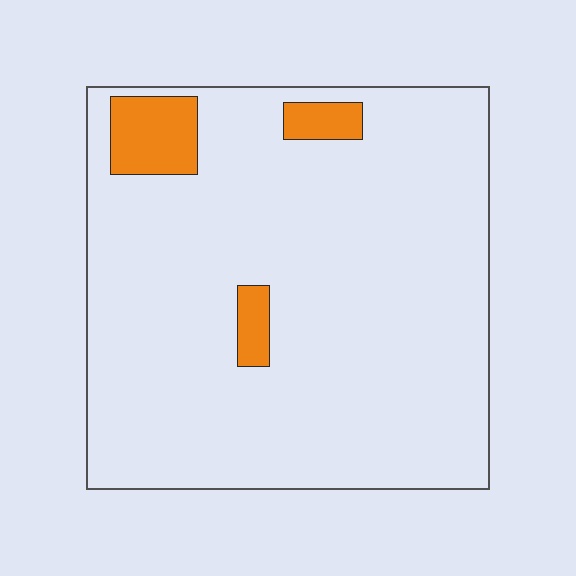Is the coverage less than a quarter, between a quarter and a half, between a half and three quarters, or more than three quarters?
Less than a quarter.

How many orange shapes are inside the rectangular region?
3.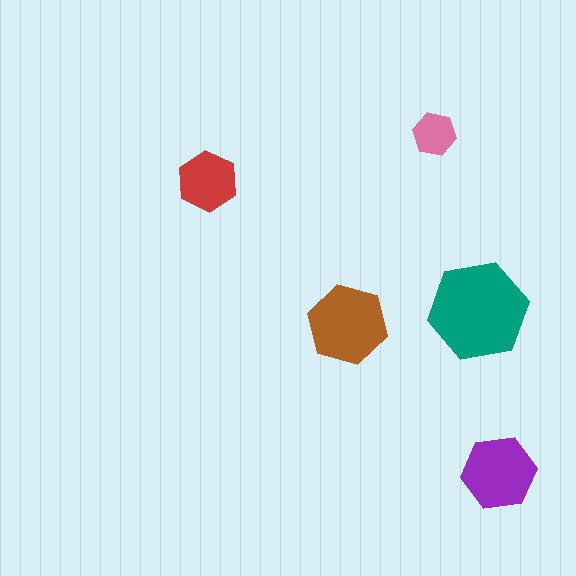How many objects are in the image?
There are 5 objects in the image.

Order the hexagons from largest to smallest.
the teal one, the brown one, the purple one, the red one, the pink one.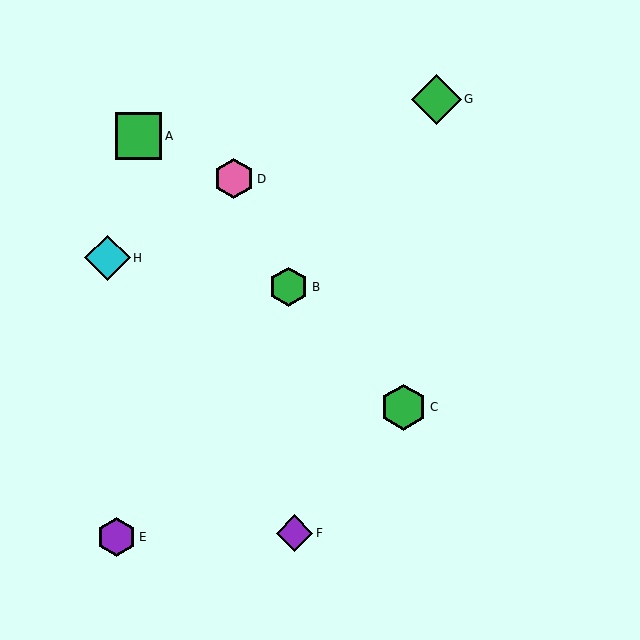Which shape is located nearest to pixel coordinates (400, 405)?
The green hexagon (labeled C) at (404, 407) is nearest to that location.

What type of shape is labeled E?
Shape E is a purple hexagon.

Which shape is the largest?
The green diamond (labeled G) is the largest.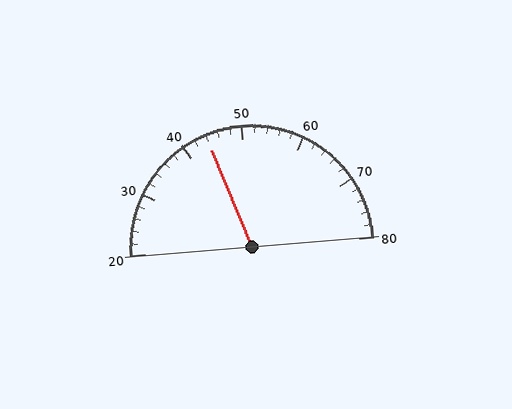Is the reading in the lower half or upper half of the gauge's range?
The reading is in the lower half of the range (20 to 80).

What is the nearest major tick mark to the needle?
The nearest major tick mark is 40.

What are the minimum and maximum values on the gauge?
The gauge ranges from 20 to 80.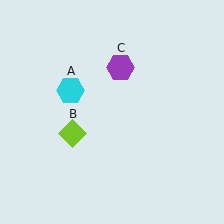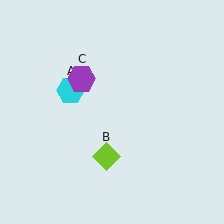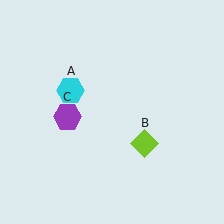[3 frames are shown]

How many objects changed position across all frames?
2 objects changed position: lime diamond (object B), purple hexagon (object C).